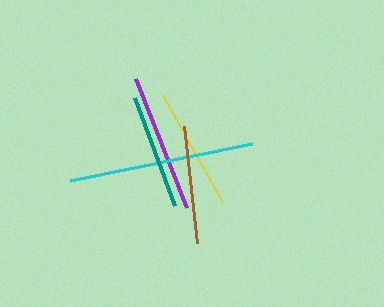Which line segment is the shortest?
The teal line is the shortest at approximately 116 pixels.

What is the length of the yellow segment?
The yellow segment is approximately 123 pixels long.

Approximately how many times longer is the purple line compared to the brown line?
The purple line is approximately 1.2 times the length of the brown line.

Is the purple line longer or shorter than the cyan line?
The cyan line is longer than the purple line.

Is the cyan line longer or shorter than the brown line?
The cyan line is longer than the brown line.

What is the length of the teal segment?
The teal segment is approximately 116 pixels long.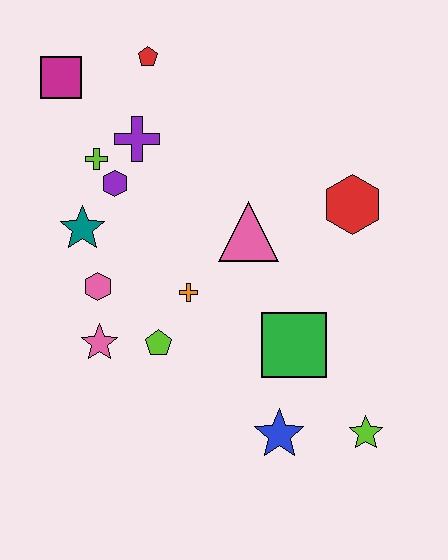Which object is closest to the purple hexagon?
The lime cross is closest to the purple hexagon.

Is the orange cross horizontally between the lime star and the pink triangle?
No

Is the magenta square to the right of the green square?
No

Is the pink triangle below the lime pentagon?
No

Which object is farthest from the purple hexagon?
The lime star is farthest from the purple hexagon.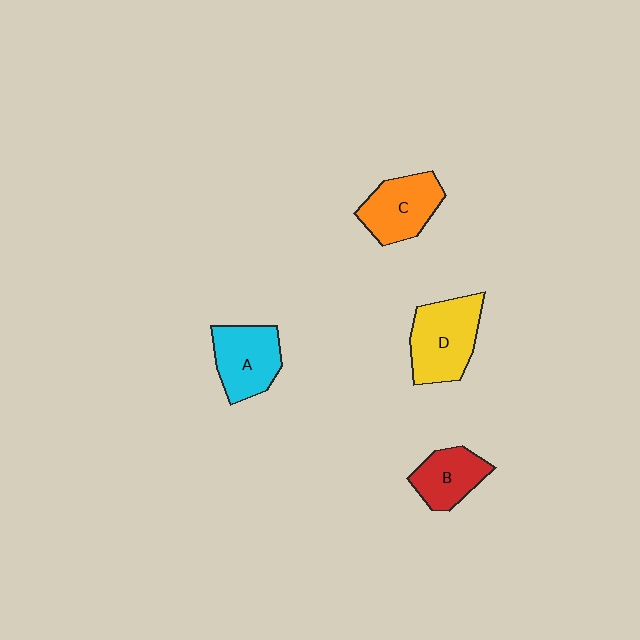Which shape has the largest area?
Shape D (yellow).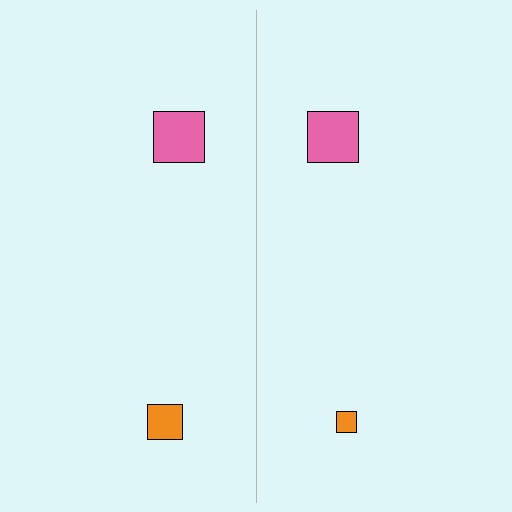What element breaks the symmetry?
The orange square on the right side has a different size than its mirror counterpart.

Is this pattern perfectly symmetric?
No, the pattern is not perfectly symmetric. The orange square on the right side has a different size than its mirror counterpart.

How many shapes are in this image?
There are 4 shapes in this image.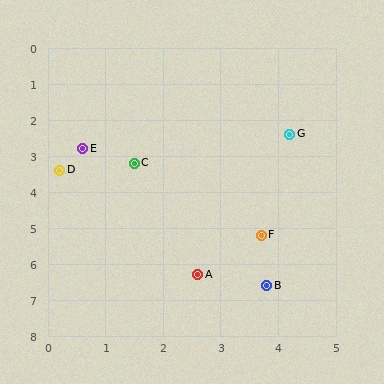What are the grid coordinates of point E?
Point E is at approximately (0.6, 2.8).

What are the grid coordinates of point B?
Point B is at approximately (3.8, 6.6).